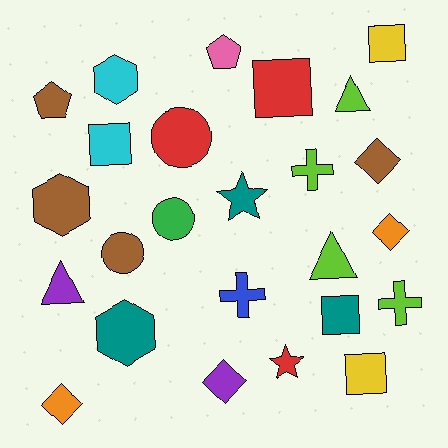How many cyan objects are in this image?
There are 2 cyan objects.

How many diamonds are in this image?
There are 4 diamonds.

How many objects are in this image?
There are 25 objects.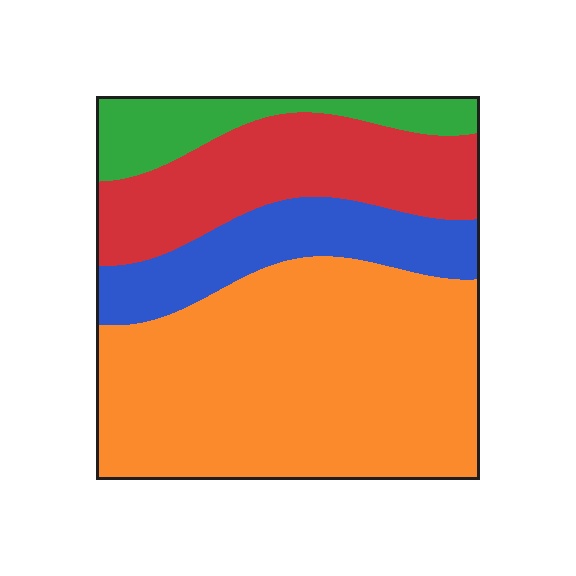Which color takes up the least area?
Green, at roughly 10%.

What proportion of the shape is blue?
Blue covers about 15% of the shape.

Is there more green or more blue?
Blue.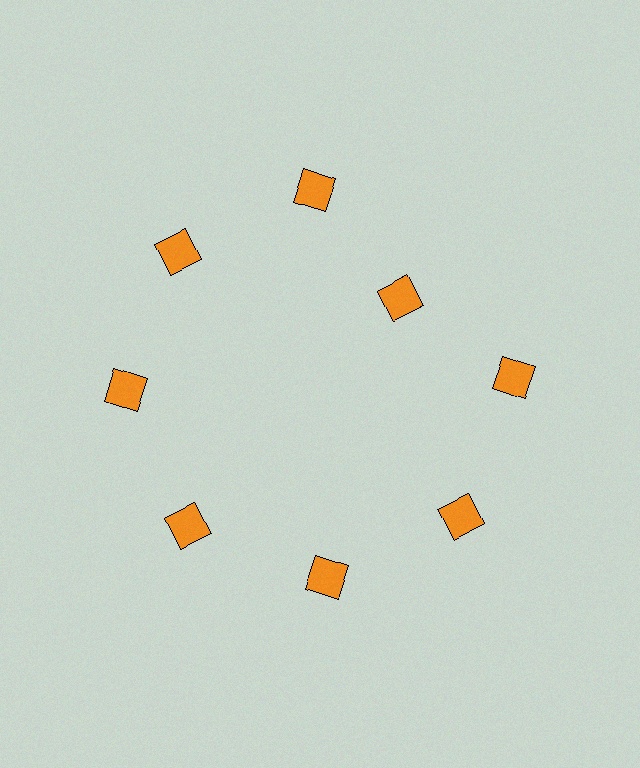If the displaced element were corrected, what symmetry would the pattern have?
It would have 8-fold rotational symmetry — the pattern would map onto itself every 45 degrees.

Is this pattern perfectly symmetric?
No. The 8 orange squares are arranged in a ring, but one element near the 2 o'clock position is pulled inward toward the center, breaking the 8-fold rotational symmetry.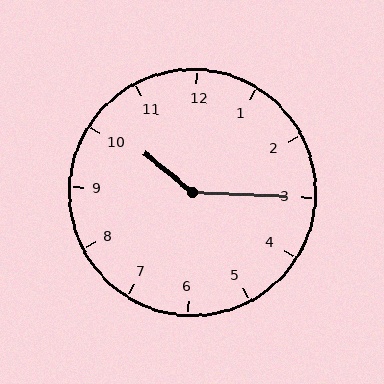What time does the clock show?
10:15.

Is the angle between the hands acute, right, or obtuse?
It is obtuse.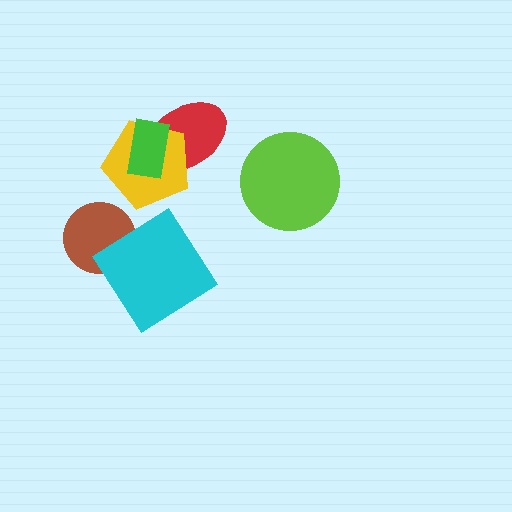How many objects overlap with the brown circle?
1 object overlaps with the brown circle.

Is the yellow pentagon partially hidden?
Yes, it is partially covered by another shape.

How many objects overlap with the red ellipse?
2 objects overlap with the red ellipse.